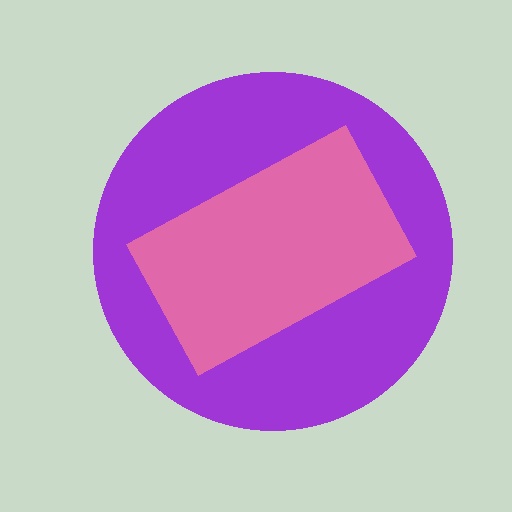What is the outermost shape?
The purple circle.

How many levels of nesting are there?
2.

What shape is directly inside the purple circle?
The pink rectangle.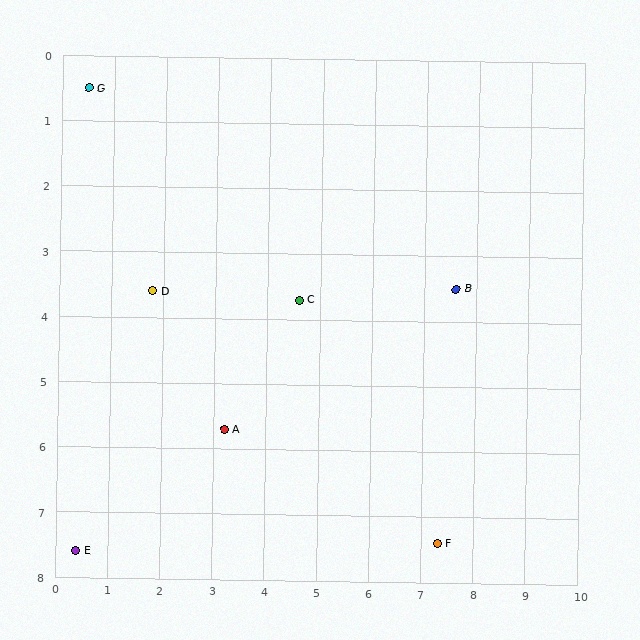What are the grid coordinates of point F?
Point F is at approximately (7.3, 7.4).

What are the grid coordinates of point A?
Point A is at approximately (3.2, 5.7).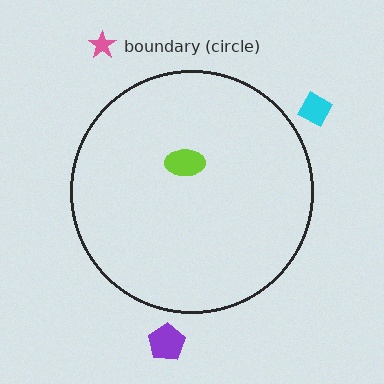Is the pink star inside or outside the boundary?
Outside.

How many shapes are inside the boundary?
1 inside, 3 outside.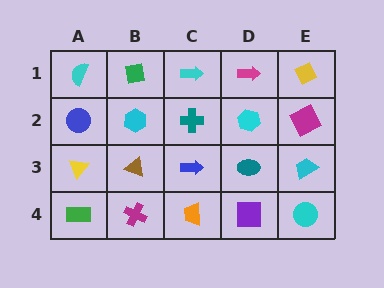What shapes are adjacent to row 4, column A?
A yellow triangle (row 3, column A), a magenta cross (row 4, column B).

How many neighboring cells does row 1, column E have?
2.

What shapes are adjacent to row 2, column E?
A yellow diamond (row 1, column E), a cyan trapezoid (row 3, column E), a cyan hexagon (row 2, column D).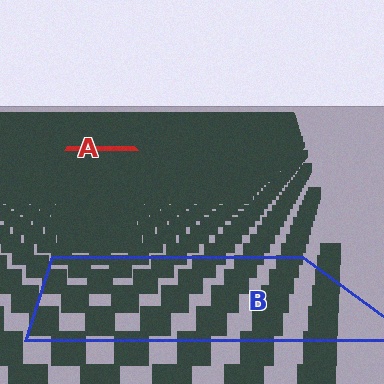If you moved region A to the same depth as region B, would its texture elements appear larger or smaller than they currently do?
They would appear larger. At a closer depth, the same texture elements are projected at a bigger on-screen size.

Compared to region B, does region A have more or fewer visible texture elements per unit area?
Region A has more texture elements per unit area — they are packed more densely because it is farther away.